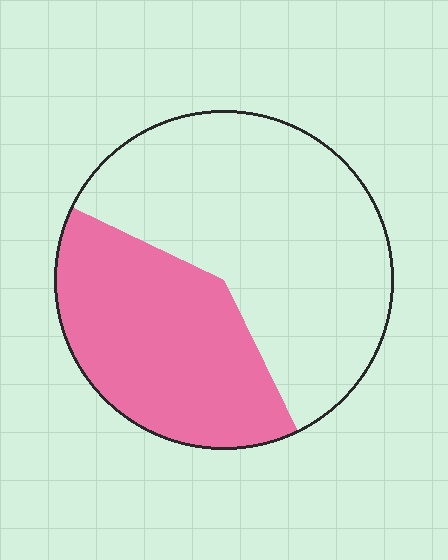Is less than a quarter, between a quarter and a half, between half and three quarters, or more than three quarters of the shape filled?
Between a quarter and a half.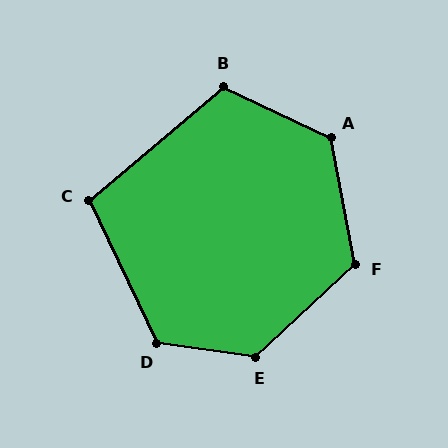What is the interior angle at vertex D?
Approximately 123 degrees (obtuse).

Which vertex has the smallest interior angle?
C, at approximately 105 degrees.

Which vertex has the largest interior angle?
E, at approximately 129 degrees.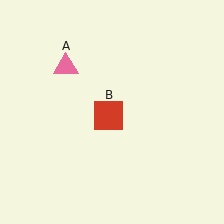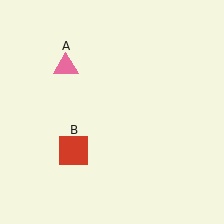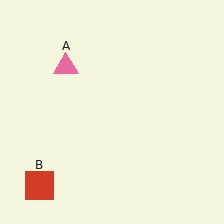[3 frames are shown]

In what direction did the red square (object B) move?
The red square (object B) moved down and to the left.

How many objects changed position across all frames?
1 object changed position: red square (object B).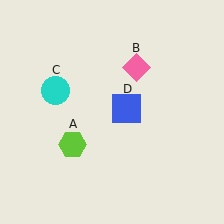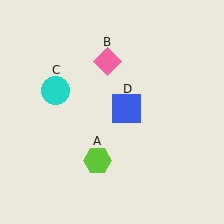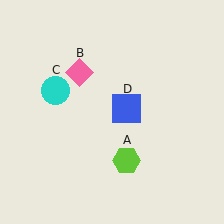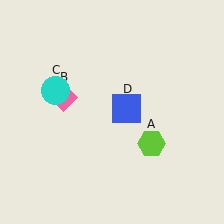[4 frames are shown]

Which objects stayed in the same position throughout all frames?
Cyan circle (object C) and blue square (object D) remained stationary.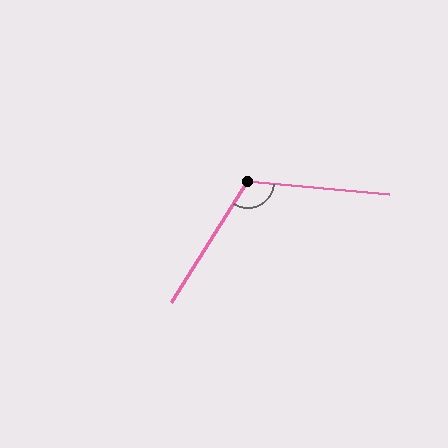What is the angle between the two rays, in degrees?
Approximately 117 degrees.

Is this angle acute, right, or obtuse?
It is obtuse.